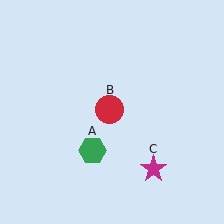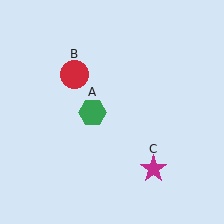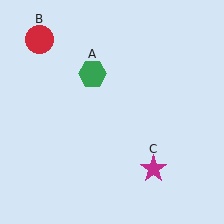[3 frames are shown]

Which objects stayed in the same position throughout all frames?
Magenta star (object C) remained stationary.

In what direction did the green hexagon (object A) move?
The green hexagon (object A) moved up.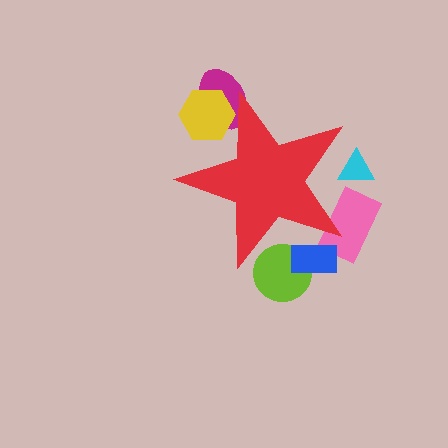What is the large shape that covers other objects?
A red star.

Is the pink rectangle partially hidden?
Yes, the pink rectangle is partially hidden behind the red star.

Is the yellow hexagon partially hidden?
Yes, the yellow hexagon is partially hidden behind the red star.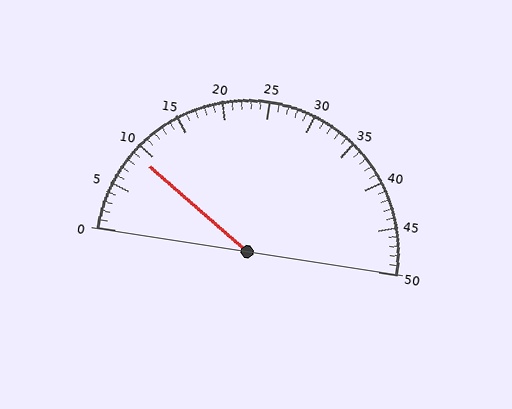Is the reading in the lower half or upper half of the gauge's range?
The reading is in the lower half of the range (0 to 50).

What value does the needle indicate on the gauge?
The needle indicates approximately 9.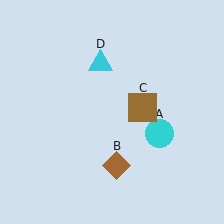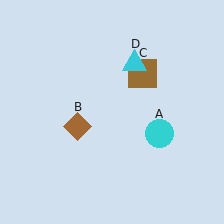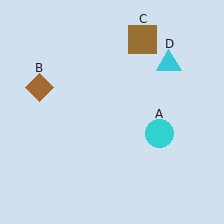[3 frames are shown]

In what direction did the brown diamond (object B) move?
The brown diamond (object B) moved up and to the left.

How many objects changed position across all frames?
3 objects changed position: brown diamond (object B), brown square (object C), cyan triangle (object D).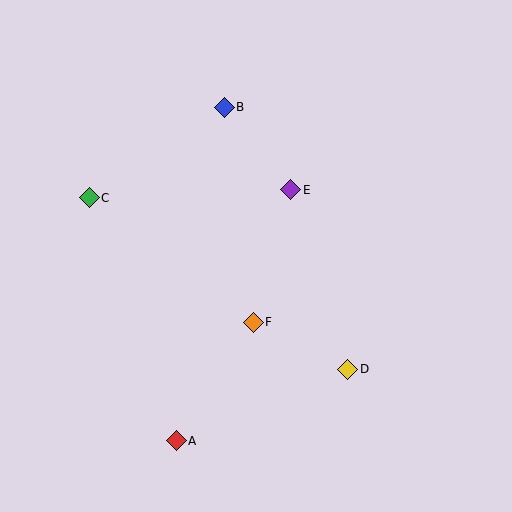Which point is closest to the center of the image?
Point F at (253, 322) is closest to the center.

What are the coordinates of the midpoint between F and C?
The midpoint between F and C is at (171, 260).